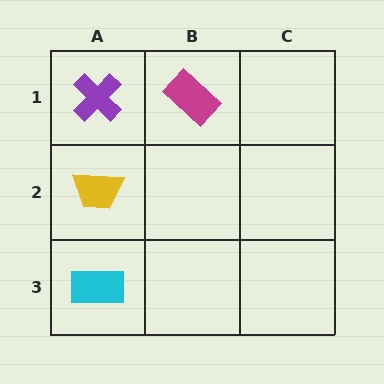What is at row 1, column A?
A purple cross.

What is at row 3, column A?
A cyan rectangle.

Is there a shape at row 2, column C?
No, that cell is empty.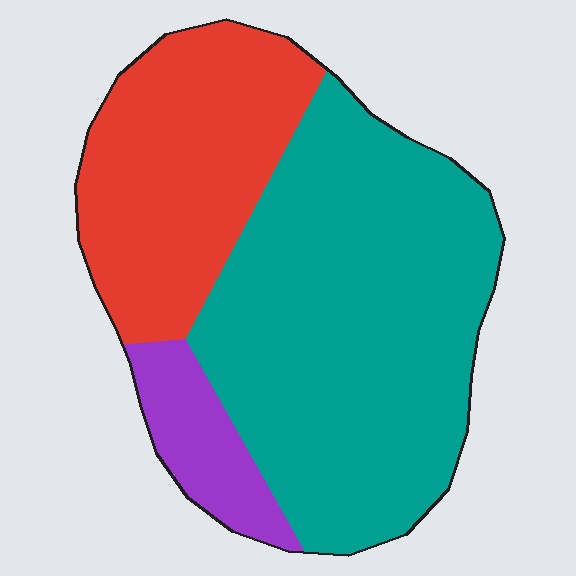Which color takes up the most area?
Teal, at roughly 60%.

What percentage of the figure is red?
Red takes up about one third (1/3) of the figure.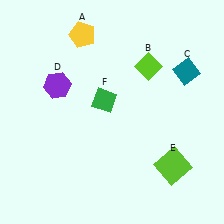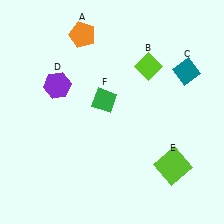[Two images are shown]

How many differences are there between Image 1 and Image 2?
There is 1 difference between the two images.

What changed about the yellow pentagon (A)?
In Image 1, A is yellow. In Image 2, it changed to orange.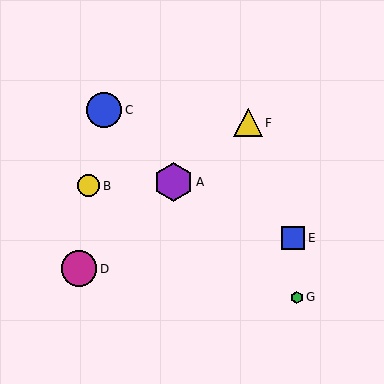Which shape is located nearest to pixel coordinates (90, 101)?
The blue circle (labeled C) at (104, 110) is nearest to that location.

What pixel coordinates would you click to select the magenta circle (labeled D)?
Click at (79, 269) to select the magenta circle D.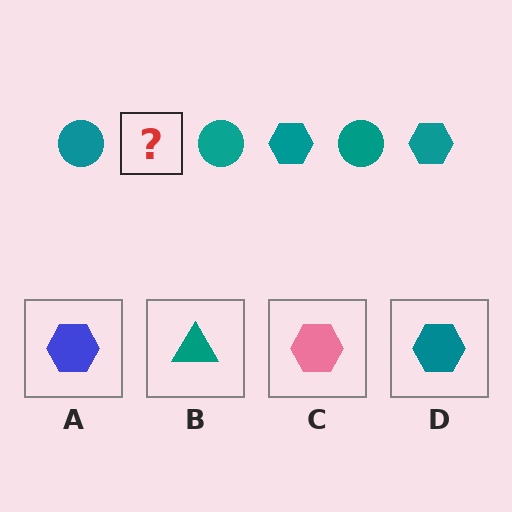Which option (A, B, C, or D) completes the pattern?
D.